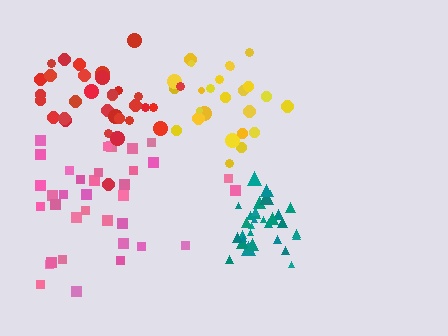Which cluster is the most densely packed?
Teal.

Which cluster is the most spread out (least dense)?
Pink.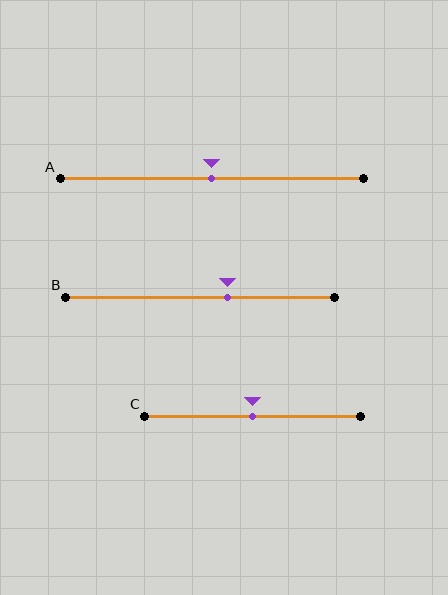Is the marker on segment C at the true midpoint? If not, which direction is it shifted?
Yes, the marker on segment C is at the true midpoint.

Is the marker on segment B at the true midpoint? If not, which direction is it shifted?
No, the marker on segment B is shifted to the right by about 10% of the segment length.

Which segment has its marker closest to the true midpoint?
Segment A has its marker closest to the true midpoint.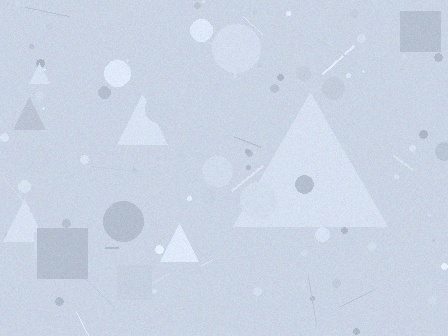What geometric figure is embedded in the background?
A triangle is embedded in the background.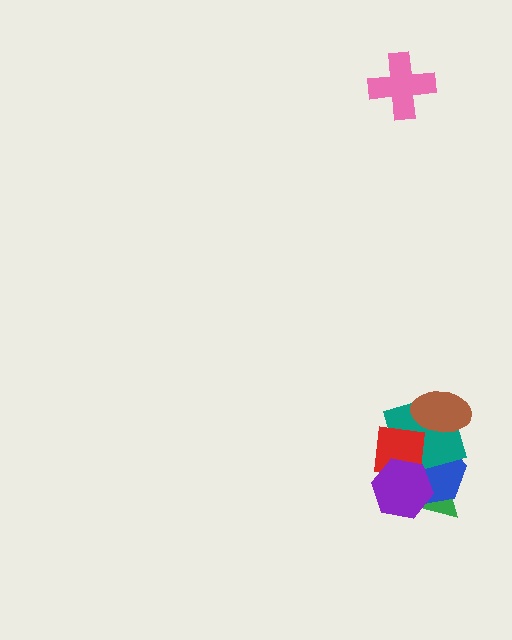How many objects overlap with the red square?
3 objects overlap with the red square.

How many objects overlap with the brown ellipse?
1 object overlaps with the brown ellipse.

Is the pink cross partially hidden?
No, no other shape covers it.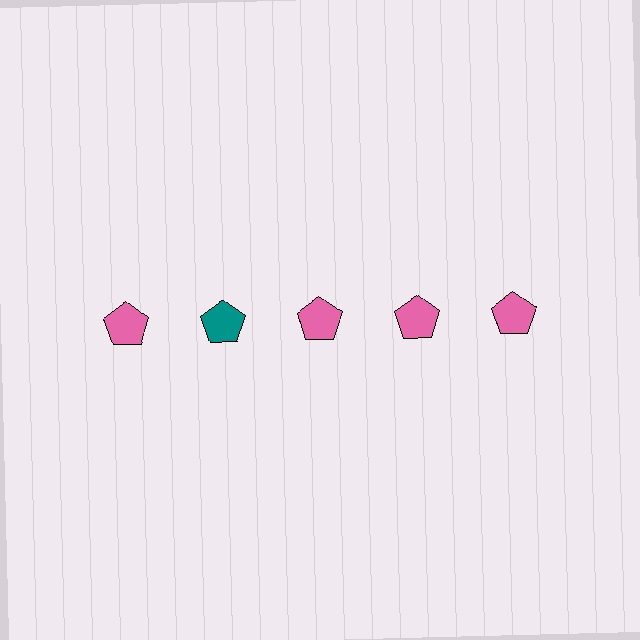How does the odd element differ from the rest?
It has a different color: teal instead of pink.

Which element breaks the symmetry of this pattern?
The teal pentagon in the top row, second from left column breaks the symmetry. All other shapes are pink pentagons.